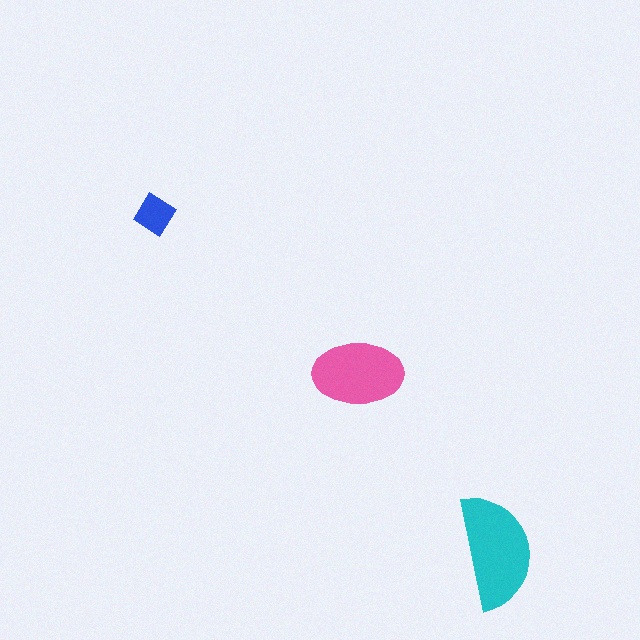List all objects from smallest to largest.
The blue diamond, the pink ellipse, the cyan semicircle.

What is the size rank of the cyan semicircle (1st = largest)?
1st.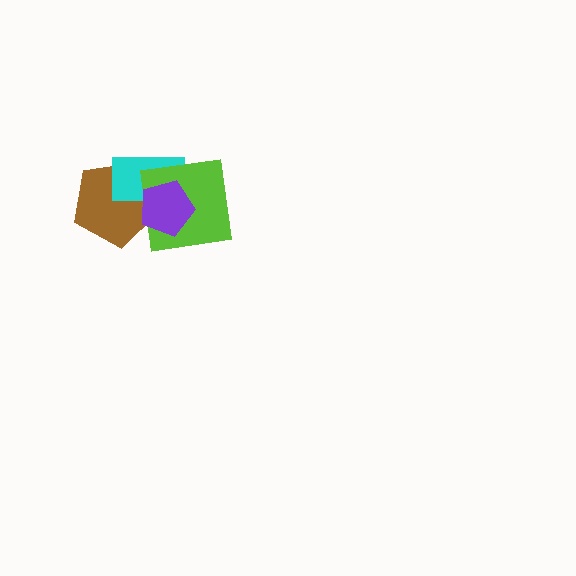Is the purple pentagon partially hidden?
No, no other shape covers it.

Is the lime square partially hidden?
Yes, it is partially covered by another shape.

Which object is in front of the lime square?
The purple pentagon is in front of the lime square.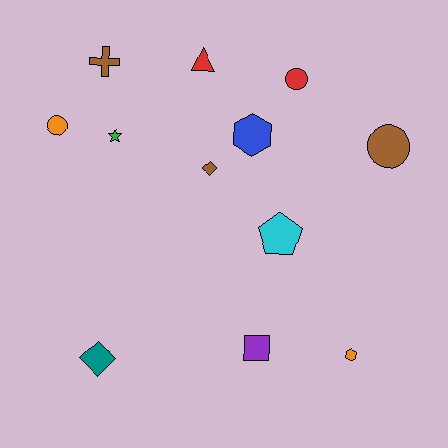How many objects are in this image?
There are 12 objects.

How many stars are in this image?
There is 1 star.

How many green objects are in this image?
There is 1 green object.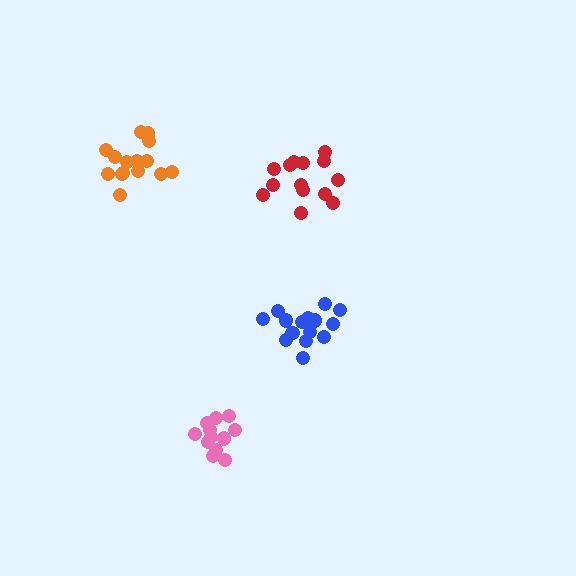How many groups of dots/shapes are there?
There are 4 groups.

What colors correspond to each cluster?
The clusters are colored: blue, red, orange, pink.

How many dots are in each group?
Group 1: 16 dots, Group 2: 14 dots, Group 3: 16 dots, Group 4: 12 dots (58 total).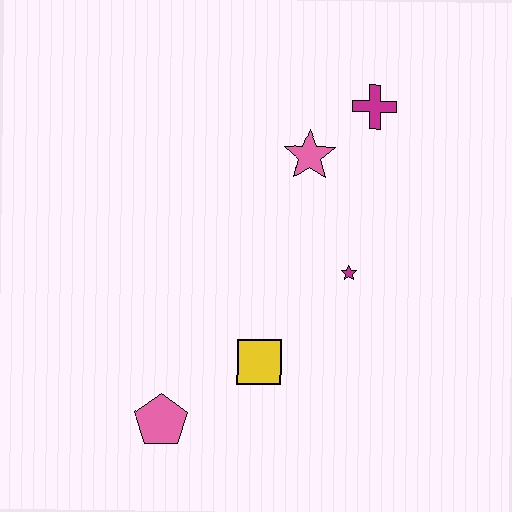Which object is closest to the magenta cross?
The pink star is closest to the magenta cross.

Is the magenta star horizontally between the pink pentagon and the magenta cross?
Yes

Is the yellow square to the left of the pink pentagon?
No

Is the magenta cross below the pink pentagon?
No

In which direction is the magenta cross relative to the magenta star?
The magenta cross is above the magenta star.